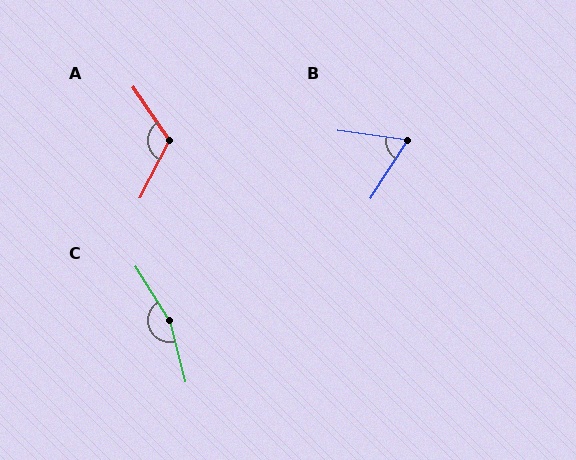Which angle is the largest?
C, at approximately 162 degrees.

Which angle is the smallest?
B, at approximately 65 degrees.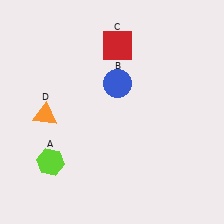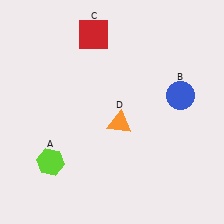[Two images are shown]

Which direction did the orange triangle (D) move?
The orange triangle (D) moved right.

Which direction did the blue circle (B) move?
The blue circle (B) moved right.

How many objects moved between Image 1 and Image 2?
3 objects moved between the two images.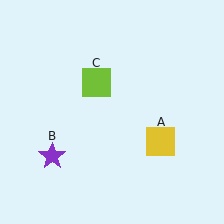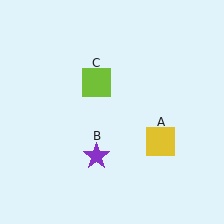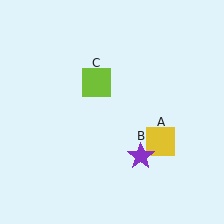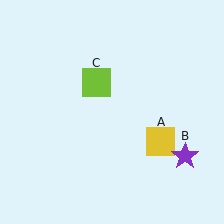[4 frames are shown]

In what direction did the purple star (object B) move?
The purple star (object B) moved right.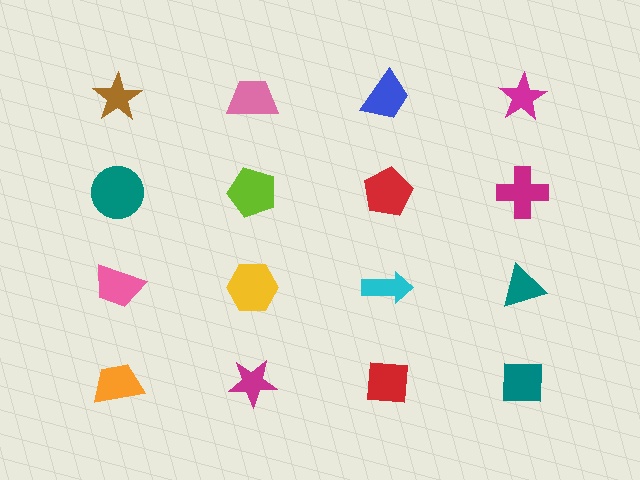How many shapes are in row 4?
4 shapes.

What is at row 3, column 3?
A cyan arrow.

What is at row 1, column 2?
A pink trapezoid.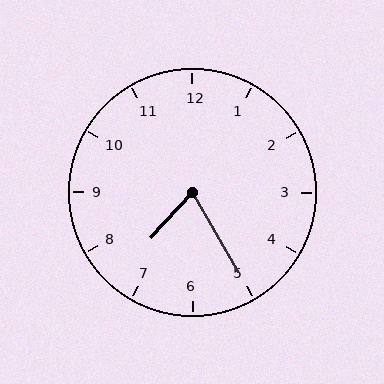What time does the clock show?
7:25.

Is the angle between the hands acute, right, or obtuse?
It is acute.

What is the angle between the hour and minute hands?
Approximately 72 degrees.